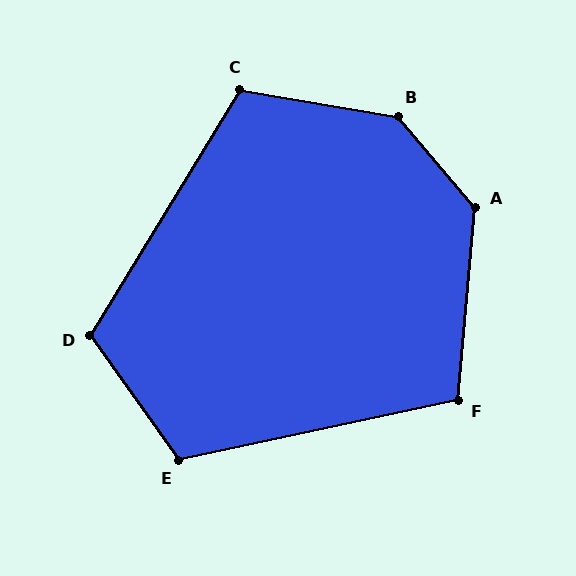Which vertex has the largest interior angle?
B, at approximately 140 degrees.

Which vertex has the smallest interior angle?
F, at approximately 107 degrees.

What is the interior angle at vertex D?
Approximately 113 degrees (obtuse).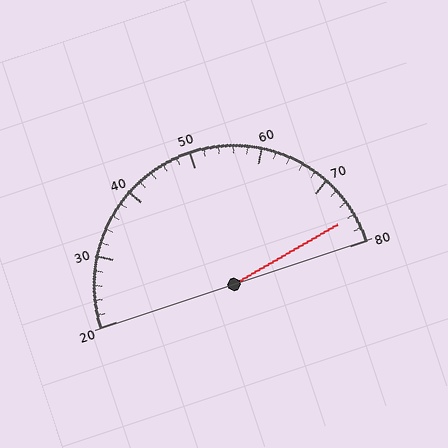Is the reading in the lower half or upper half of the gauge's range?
The reading is in the upper half of the range (20 to 80).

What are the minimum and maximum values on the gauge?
The gauge ranges from 20 to 80.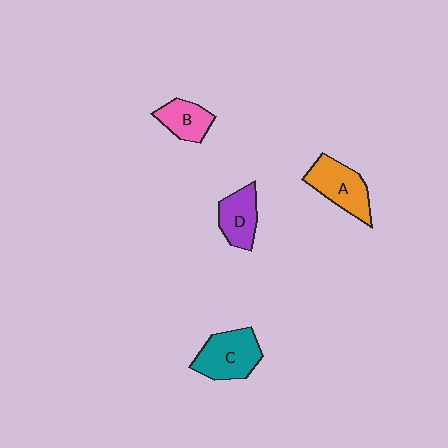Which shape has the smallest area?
Shape B (pink).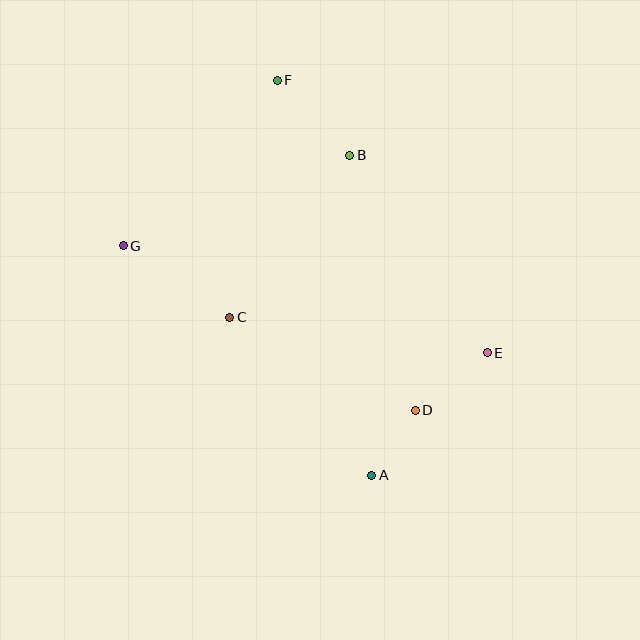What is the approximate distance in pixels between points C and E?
The distance between C and E is approximately 260 pixels.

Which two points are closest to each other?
Points A and D are closest to each other.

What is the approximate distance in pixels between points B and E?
The distance between B and E is approximately 240 pixels.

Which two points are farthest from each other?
Points A and F are farthest from each other.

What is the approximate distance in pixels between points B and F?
The distance between B and F is approximately 105 pixels.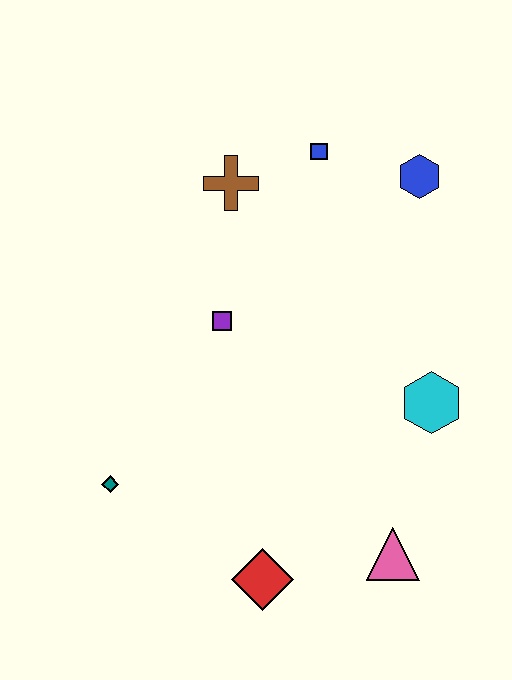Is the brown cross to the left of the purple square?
No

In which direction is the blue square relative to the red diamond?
The blue square is above the red diamond.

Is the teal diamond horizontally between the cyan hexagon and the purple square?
No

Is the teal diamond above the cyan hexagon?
No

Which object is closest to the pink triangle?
The red diamond is closest to the pink triangle.